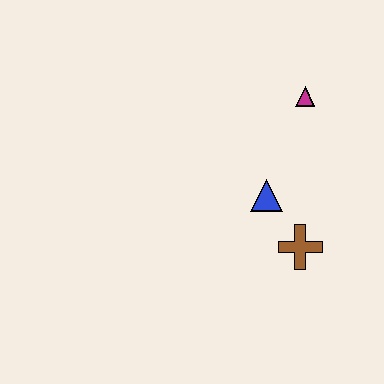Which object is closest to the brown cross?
The blue triangle is closest to the brown cross.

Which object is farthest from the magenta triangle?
The brown cross is farthest from the magenta triangle.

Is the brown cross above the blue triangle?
No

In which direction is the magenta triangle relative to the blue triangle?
The magenta triangle is above the blue triangle.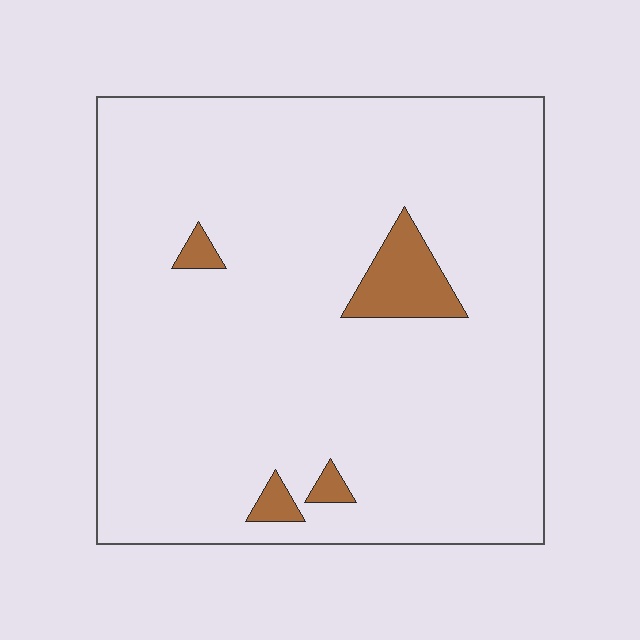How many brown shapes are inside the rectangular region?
4.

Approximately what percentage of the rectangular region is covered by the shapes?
Approximately 5%.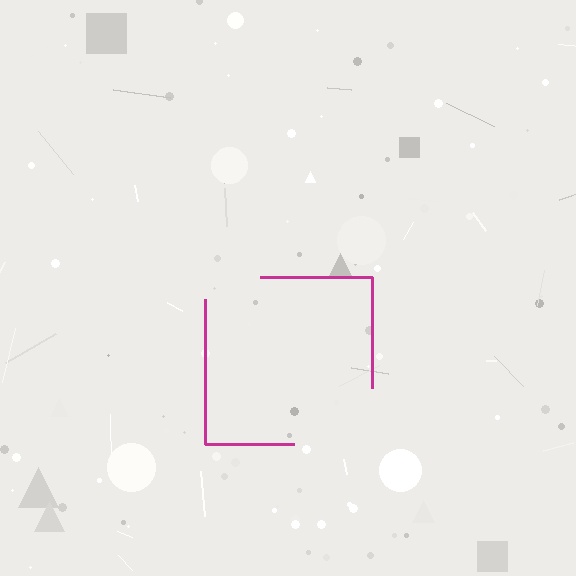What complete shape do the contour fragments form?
The contour fragments form a square.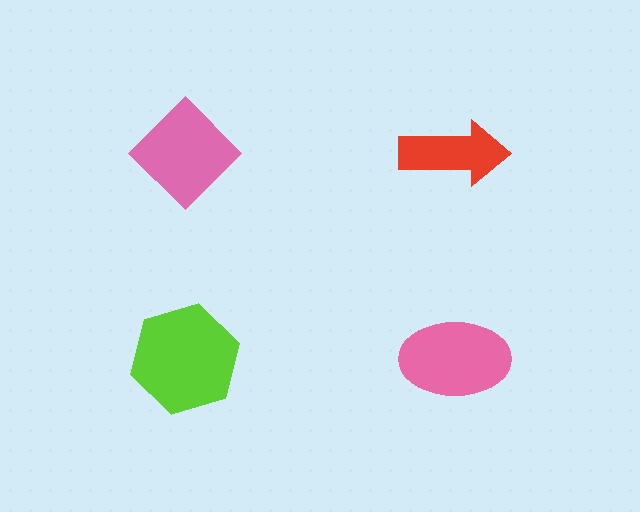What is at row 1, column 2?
A red arrow.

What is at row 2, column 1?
A lime hexagon.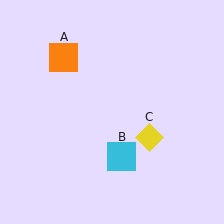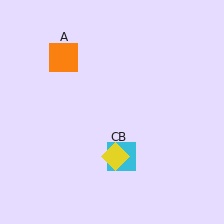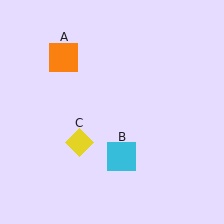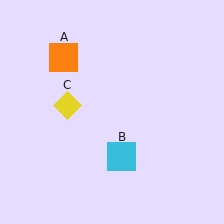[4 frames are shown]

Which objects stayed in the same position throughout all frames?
Orange square (object A) and cyan square (object B) remained stationary.